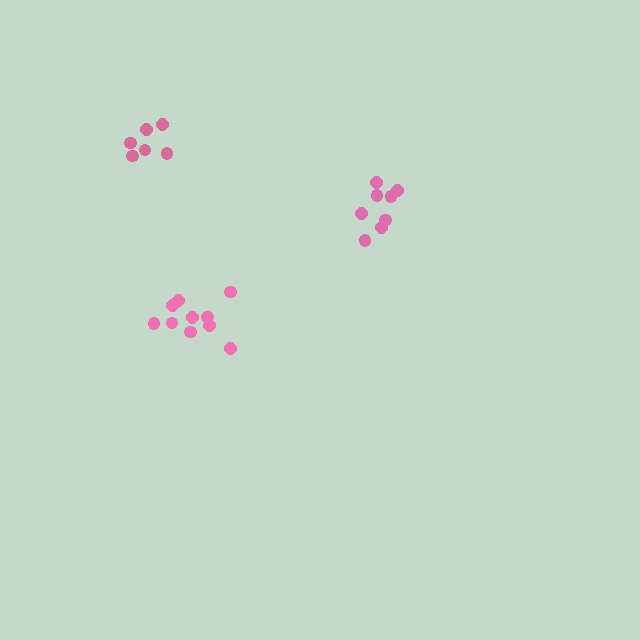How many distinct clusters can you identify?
There are 3 distinct clusters.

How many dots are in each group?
Group 1: 6 dots, Group 2: 8 dots, Group 3: 10 dots (24 total).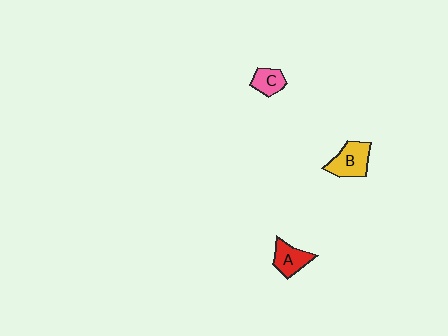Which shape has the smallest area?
Shape C (pink).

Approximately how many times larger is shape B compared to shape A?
Approximately 1.3 times.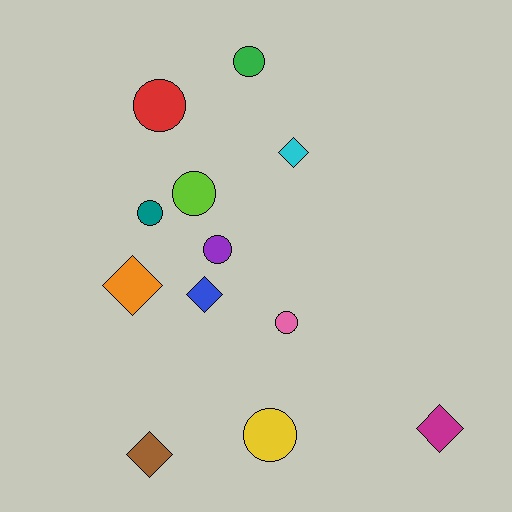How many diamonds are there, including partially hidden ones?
There are 5 diamonds.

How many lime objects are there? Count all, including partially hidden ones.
There is 1 lime object.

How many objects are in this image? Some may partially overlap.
There are 12 objects.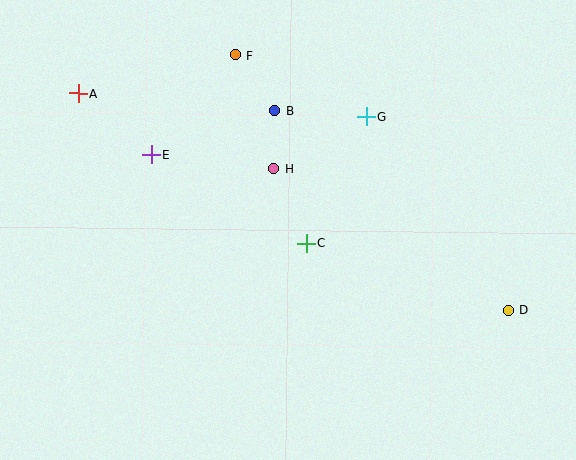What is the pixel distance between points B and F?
The distance between B and F is 68 pixels.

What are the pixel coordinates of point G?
Point G is at (366, 117).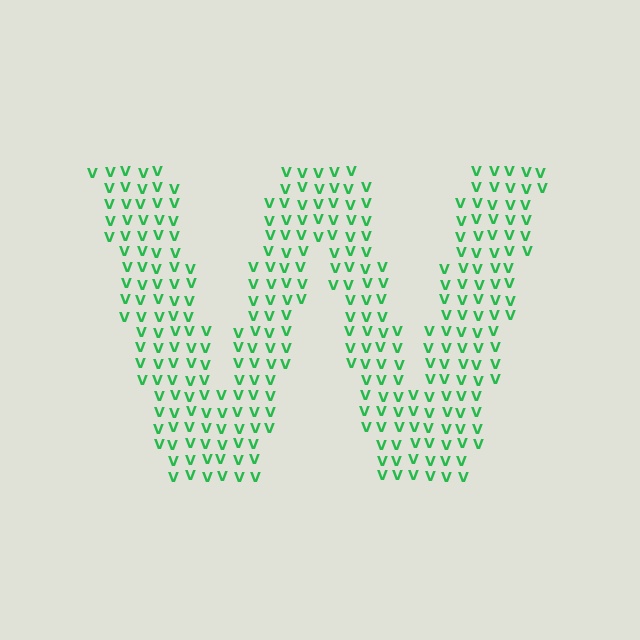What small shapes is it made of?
It is made of small letter V's.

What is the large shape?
The large shape is the letter W.